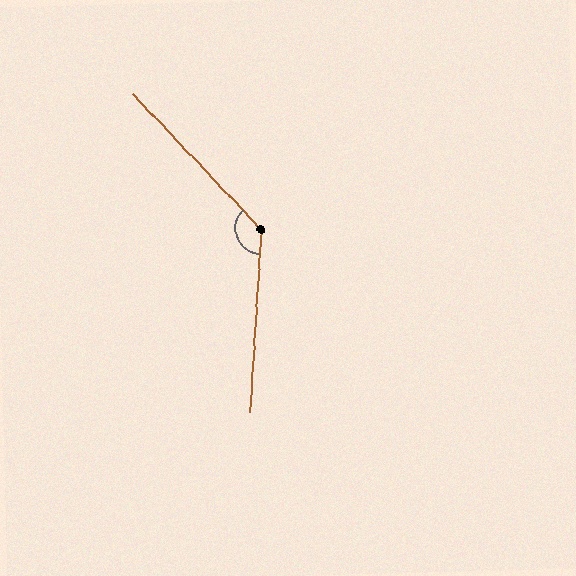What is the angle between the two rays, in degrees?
Approximately 133 degrees.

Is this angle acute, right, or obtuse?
It is obtuse.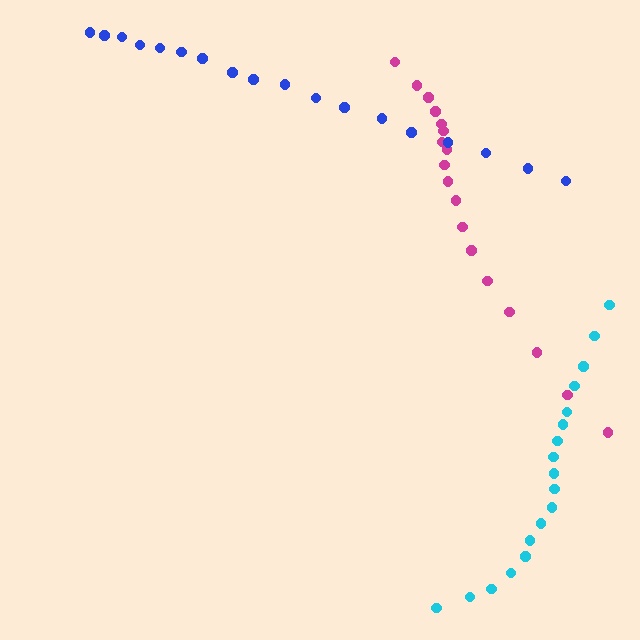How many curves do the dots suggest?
There are 3 distinct paths.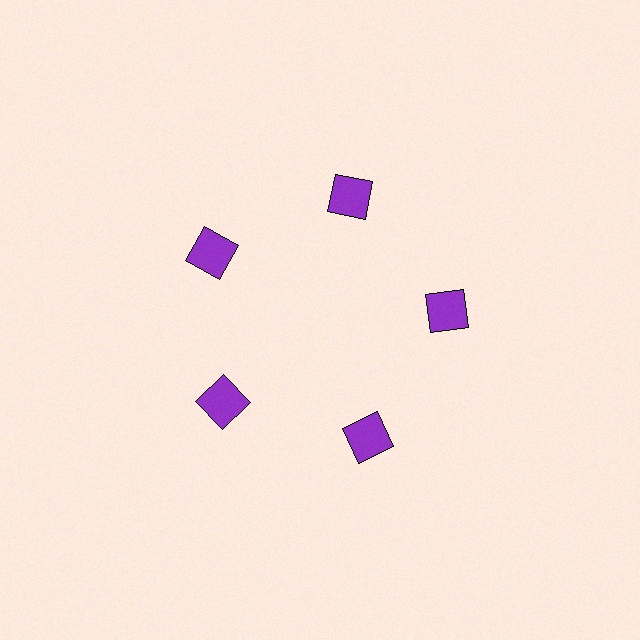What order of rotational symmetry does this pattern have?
This pattern has 5-fold rotational symmetry.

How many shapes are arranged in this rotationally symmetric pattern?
There are 5 shapes, arranged in 5 groups of 1.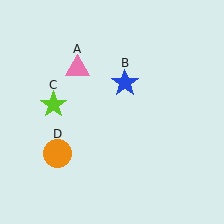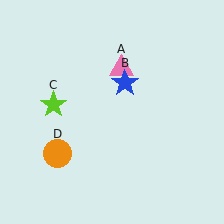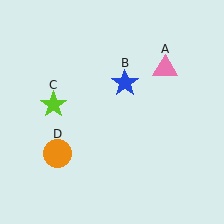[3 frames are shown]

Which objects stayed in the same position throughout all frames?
Blue star (object B) and lime star (object C) and orange circle (object D) remained stationary.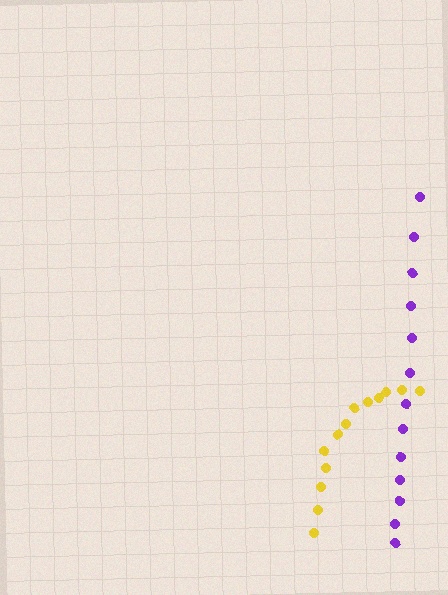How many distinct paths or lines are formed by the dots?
There are 2 distinct paths.